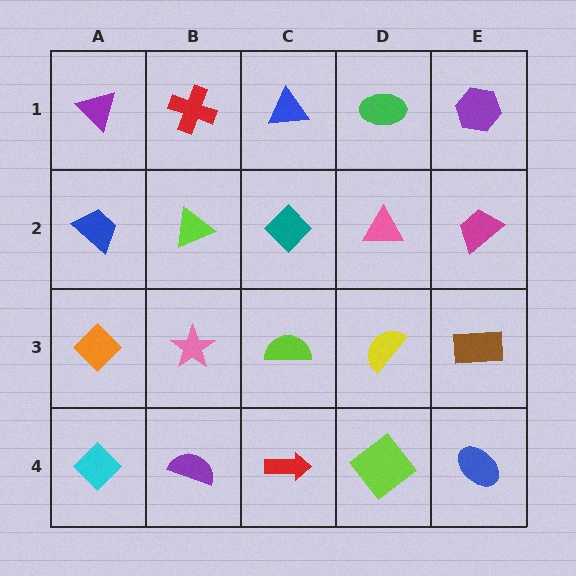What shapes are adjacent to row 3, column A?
A blue trapezoid (row 2, column A), a cyan diamond (row 4, column A), a pink star (row 3, column B).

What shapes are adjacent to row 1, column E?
A magenta trapezoid (row 2, column E), a green ellipse (row 1, column D).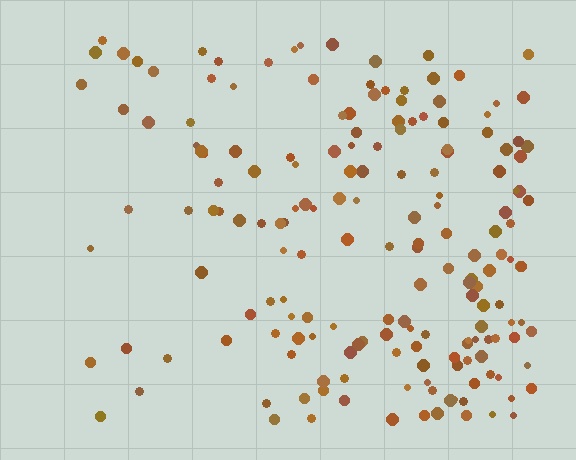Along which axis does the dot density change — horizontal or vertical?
Horizontal.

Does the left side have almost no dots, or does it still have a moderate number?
Still a moderate number, just noticeably fewer than the right.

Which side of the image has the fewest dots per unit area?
The left.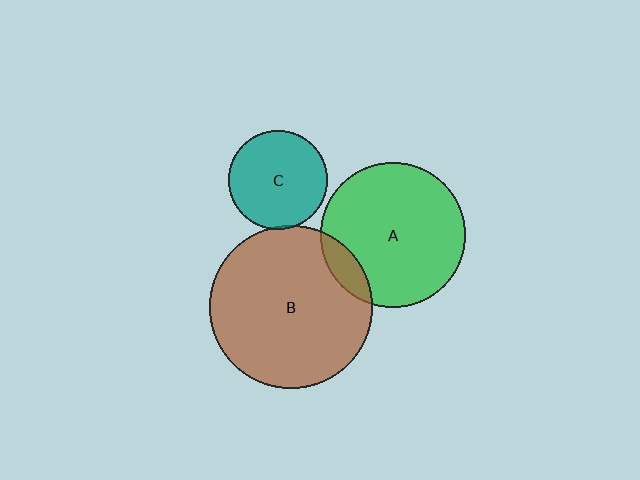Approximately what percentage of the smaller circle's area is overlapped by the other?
Approximately 10%.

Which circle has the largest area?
Circle B (brown).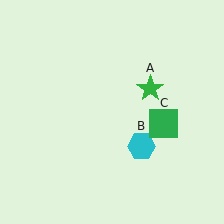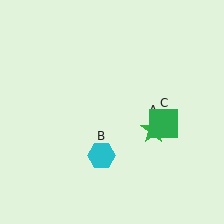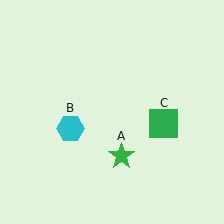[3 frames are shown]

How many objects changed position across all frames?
2 objects changed position: green star (object A), cyan hexagon (object B).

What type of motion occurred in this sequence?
The green star (object A), cyan hexagon (object B) rotated clockwise around the center of the scene.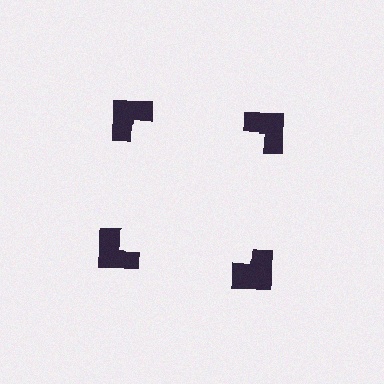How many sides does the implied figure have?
4 sides.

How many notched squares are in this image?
There are 4 — one at each vertex of the illusory square.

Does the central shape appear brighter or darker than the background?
It typically appears slightly brighter than the background, even though no actual brightness change is drawn.